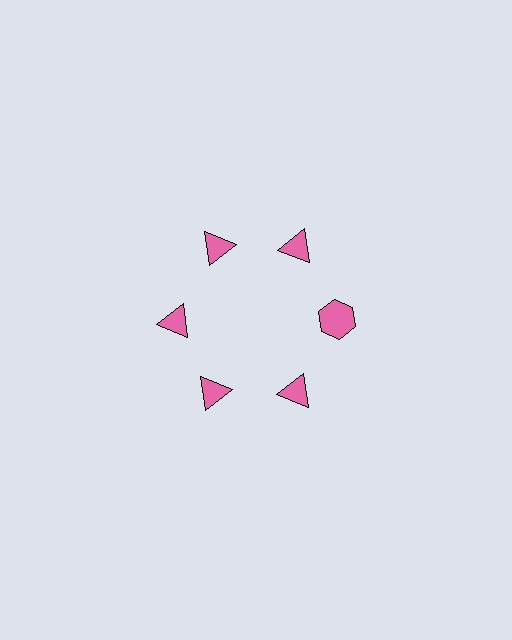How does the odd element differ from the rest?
It has a different shape: hexagon instead of triangle.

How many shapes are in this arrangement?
There are 6 shapes arranged in a ring pattern.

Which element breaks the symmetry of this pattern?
The pink hexagon at roughly the 3 o'clock position breaks the symmetry. All other shapes are pink triangles.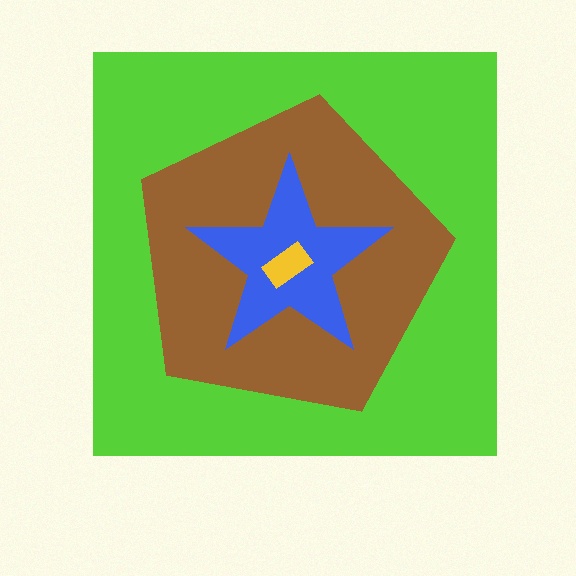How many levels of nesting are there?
4.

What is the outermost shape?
The lime square.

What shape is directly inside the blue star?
The yellow rectangle.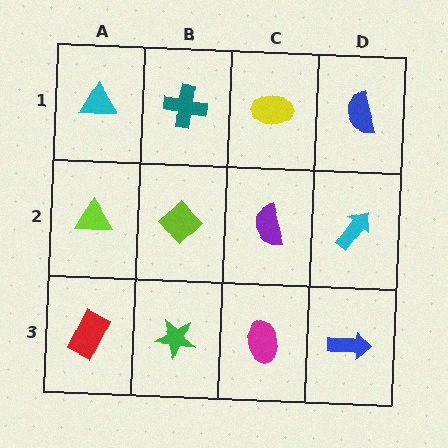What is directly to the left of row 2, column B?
A lime triangle.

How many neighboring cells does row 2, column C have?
4.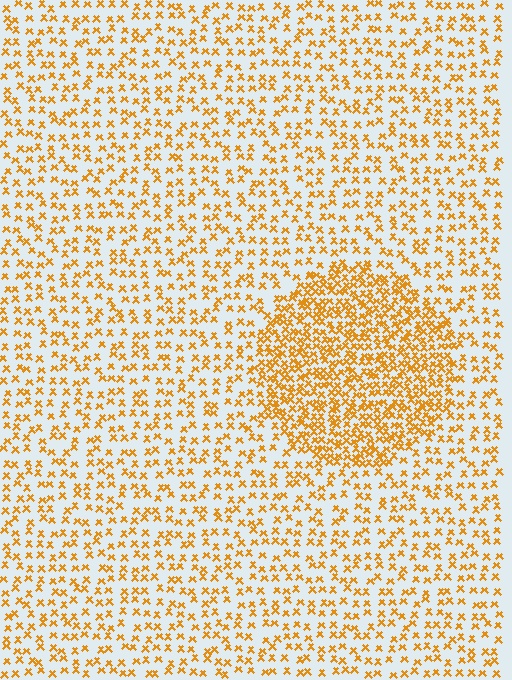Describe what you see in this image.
The image contains small orange elements arranged at two different densities. A circle-shaped region is visible where the elements are more densely packed than the surrounding area.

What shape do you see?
I see a circle.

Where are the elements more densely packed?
The elements are more densely packed inside the circle boundary.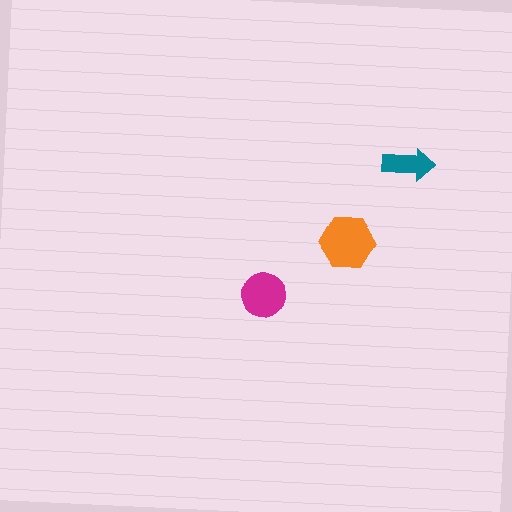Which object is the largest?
The orange hexagon.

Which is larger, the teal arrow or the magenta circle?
The magenta circle.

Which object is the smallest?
The teal arrow.